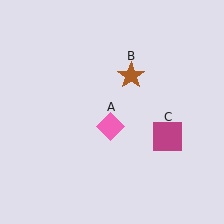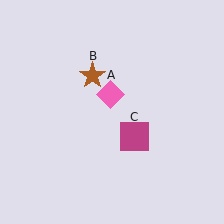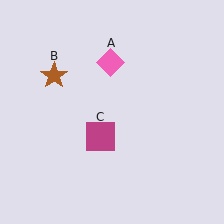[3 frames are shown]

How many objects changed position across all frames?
3 objects changed position: pink diamond (object A), brown star (object B), magenta square (object C).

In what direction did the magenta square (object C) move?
The magenta square (object C) moved left.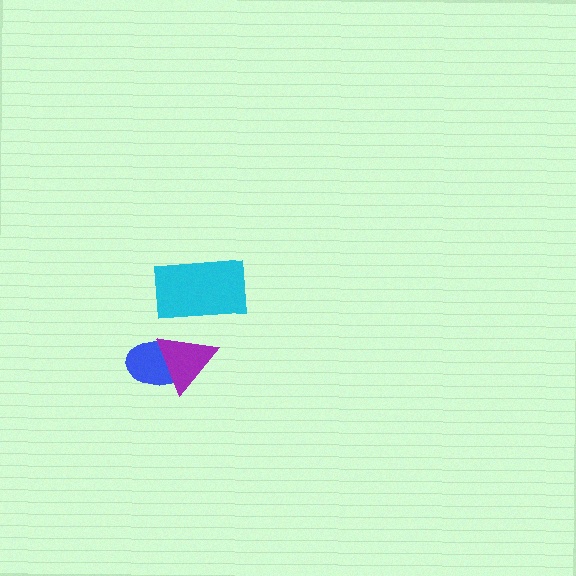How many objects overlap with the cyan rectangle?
0 objects overlap with the cyan rectangle.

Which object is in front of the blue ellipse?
The purple triangle is in front of the blue ellipse.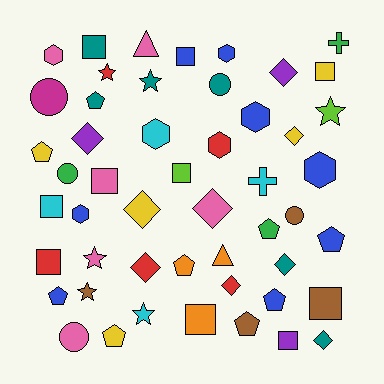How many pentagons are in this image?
There are 9 pentagons.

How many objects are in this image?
There are 50 objects.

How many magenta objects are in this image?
There is 1 magenta object.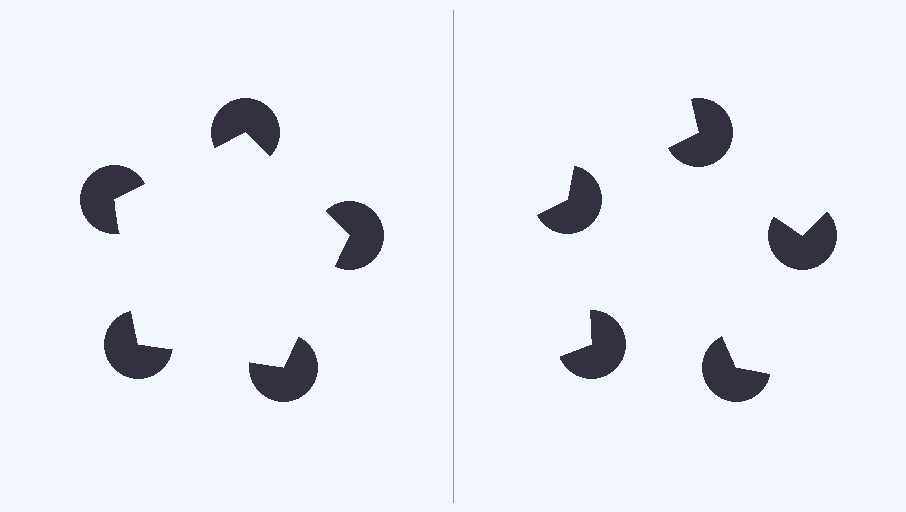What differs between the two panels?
The pac-man discs are positioned identically on both sides; only the wedge orientations differ. On the left they align to a pentagon; on the right they are misaligned.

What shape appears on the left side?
An illusory pentagon.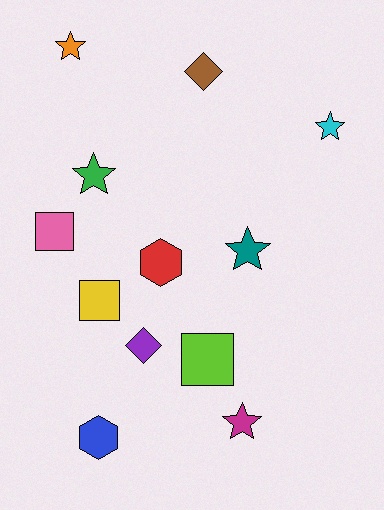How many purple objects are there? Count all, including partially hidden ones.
There is 1 purple object.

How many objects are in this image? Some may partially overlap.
There are 12 objects.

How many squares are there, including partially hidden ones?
There are 3 squares.